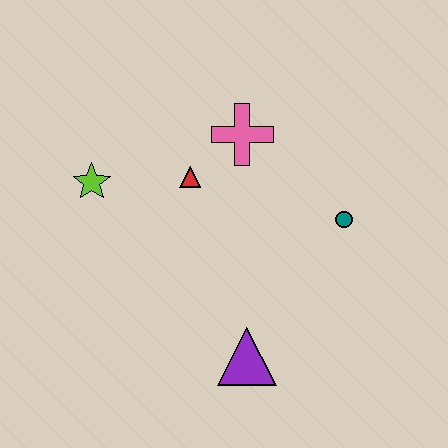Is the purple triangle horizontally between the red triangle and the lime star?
No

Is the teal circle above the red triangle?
No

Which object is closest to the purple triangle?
The teal circle is closest to the purple triangle.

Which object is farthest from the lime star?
The teal circle is farthest from the lime star.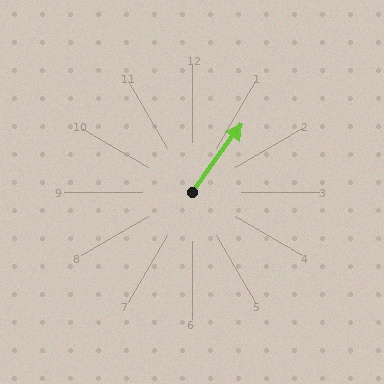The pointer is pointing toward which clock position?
Roughly 1 o'clock.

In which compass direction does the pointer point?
Northeast.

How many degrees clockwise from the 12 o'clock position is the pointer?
Approximately 36 degrees.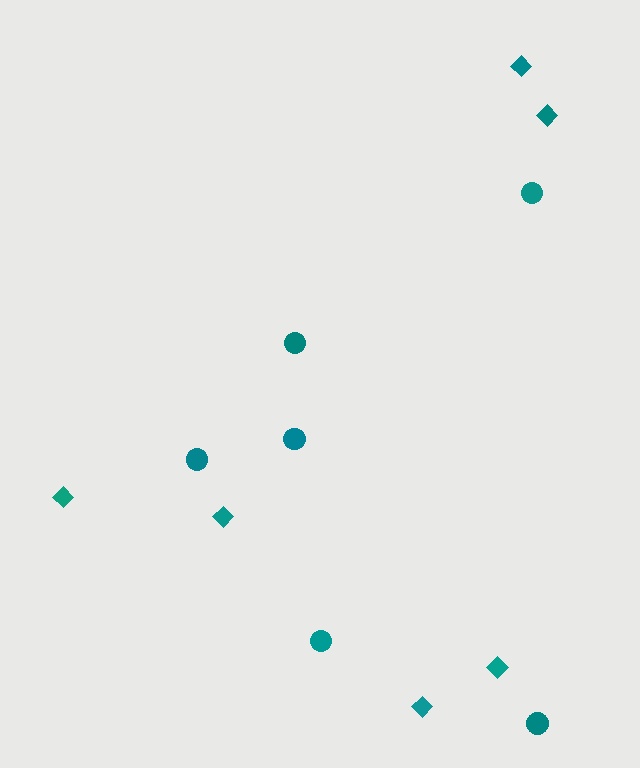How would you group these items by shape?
There are 2 groups: one group of diamonds (6) and one group of circles (6).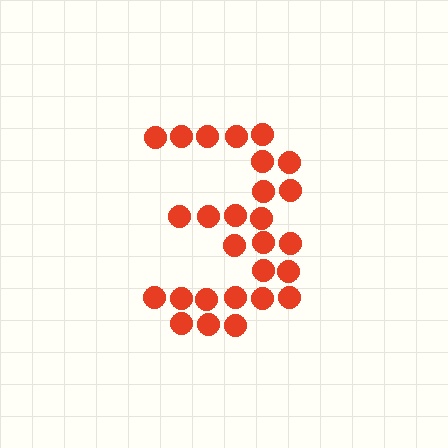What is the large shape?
The large shape is the digit 3.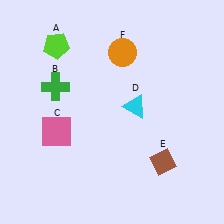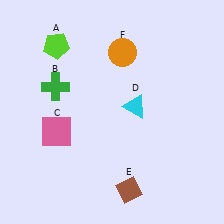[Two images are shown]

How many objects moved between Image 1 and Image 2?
1 object moved between the two images.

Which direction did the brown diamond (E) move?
The brown diamond (E) moved left.